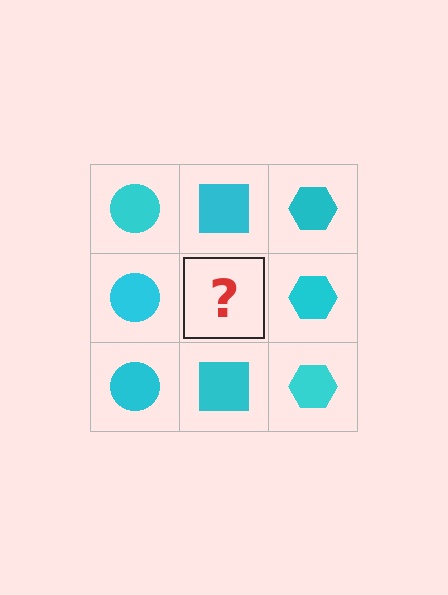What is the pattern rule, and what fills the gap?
The rule is that each column has a consistent shape. The gap should be filled with a cyan square.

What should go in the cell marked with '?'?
The missing cell should contain a cyan square.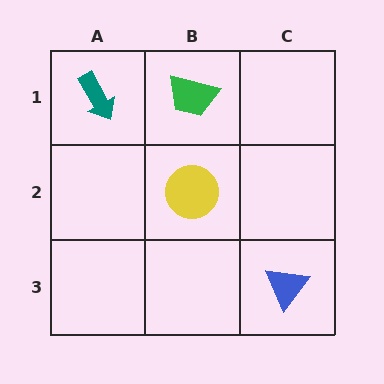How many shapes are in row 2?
1 shape.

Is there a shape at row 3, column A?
No, that cell is empty.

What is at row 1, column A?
A teal arrow.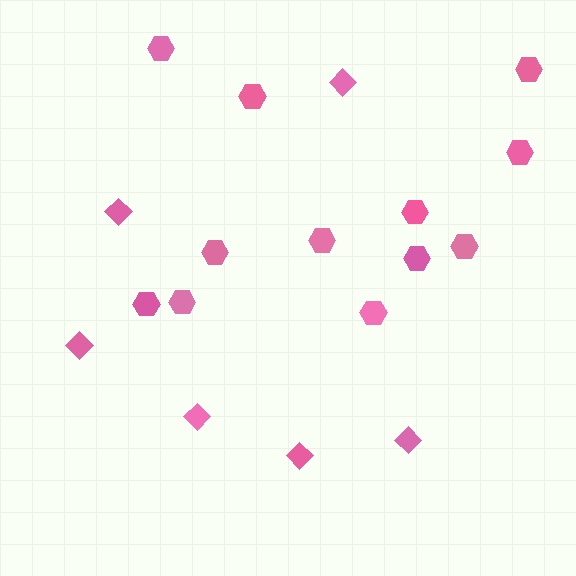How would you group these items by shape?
There are 2 groups: one group of diamonds (6) and one group of hexagons (12).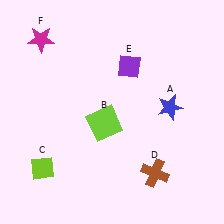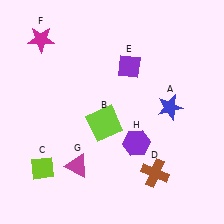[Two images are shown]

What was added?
A magenta triangle (G), a purple hexagon (H) were added in Image 2.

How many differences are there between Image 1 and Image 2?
There are 2 differences between the two images.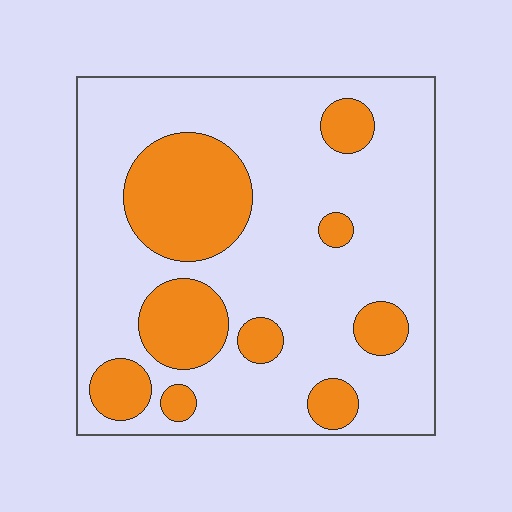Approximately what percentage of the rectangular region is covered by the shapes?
Approximately 25%.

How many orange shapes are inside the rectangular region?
9.